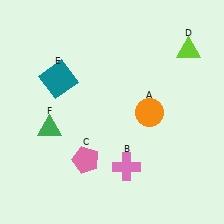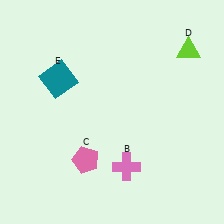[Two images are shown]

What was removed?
The green triangle (F), the orange circle (A) were removed in Image 2.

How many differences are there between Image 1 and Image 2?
There are 2 differences between the two images.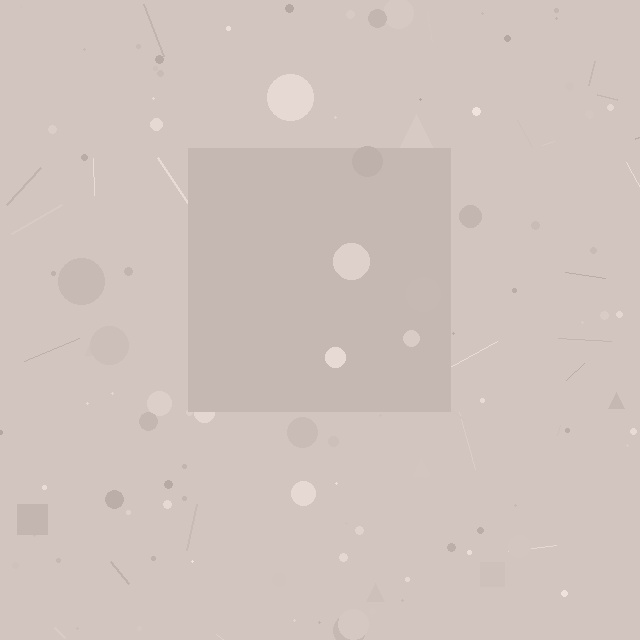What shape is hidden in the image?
A square is hidden in the image.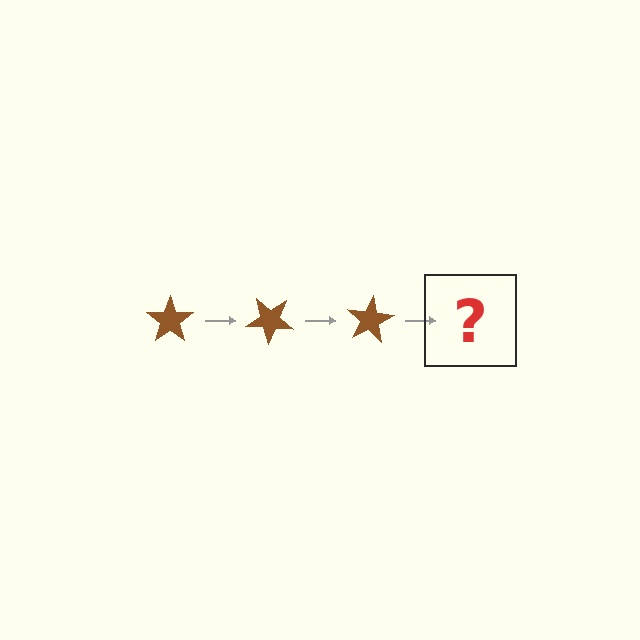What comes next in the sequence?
The next element should be a brown star rotated 120 degrees.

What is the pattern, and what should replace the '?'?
The pattern is that the star rotates 40 degrees each step. The '?' should be a brown star rotated 120 degrees.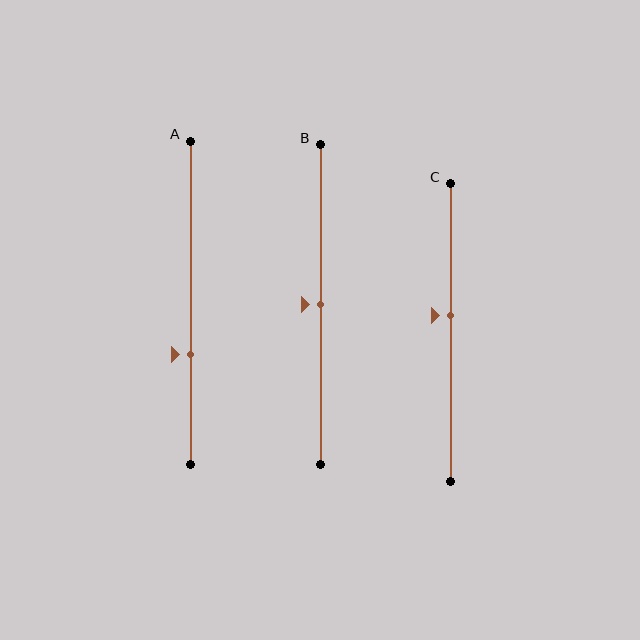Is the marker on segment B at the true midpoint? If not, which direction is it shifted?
Yes, the marker on segment B is at the true midpoint.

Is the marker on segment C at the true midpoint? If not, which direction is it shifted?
No, the marker on segment C is shifted upward by about 6% of the segment length.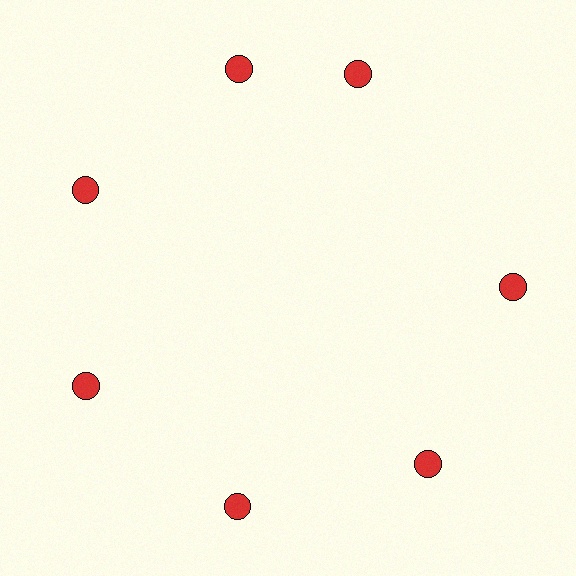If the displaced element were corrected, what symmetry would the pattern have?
It would have 7-fold rotational symmetry — the pattern would map onto itself every 51 degrees.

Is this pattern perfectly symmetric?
No. The 7 red circles are arranged in a ring, but one element near the 1 o'clock position is rotated out of alignment along the ring, breaking the 7-fold rotational symmetry.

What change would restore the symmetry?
The symmetry would be restored by rotating it back into even spacing with its neighbors so that all 7 circles sit at equal angles and equal distance from the center.